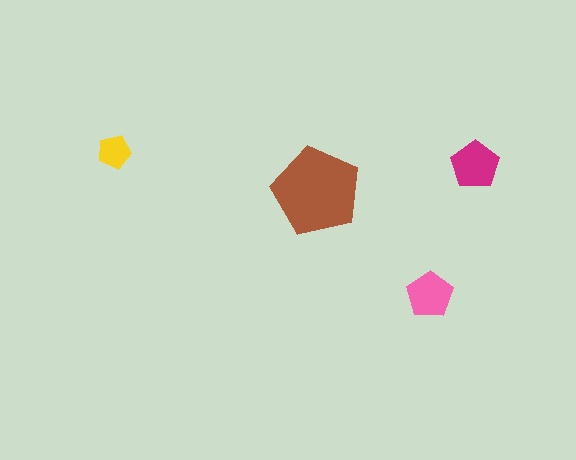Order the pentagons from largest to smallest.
the brown one, the magenta one, the pink one, the yellow one.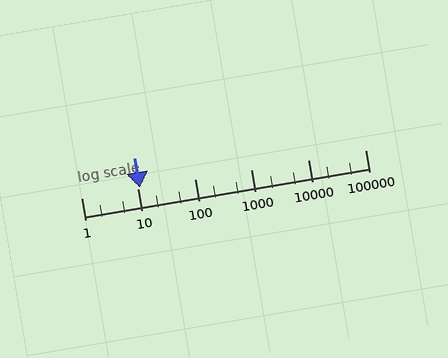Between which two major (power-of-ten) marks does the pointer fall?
The pointer is between 10 and 100.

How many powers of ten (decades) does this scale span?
The scale spans 5 decades, from 1 to 100000.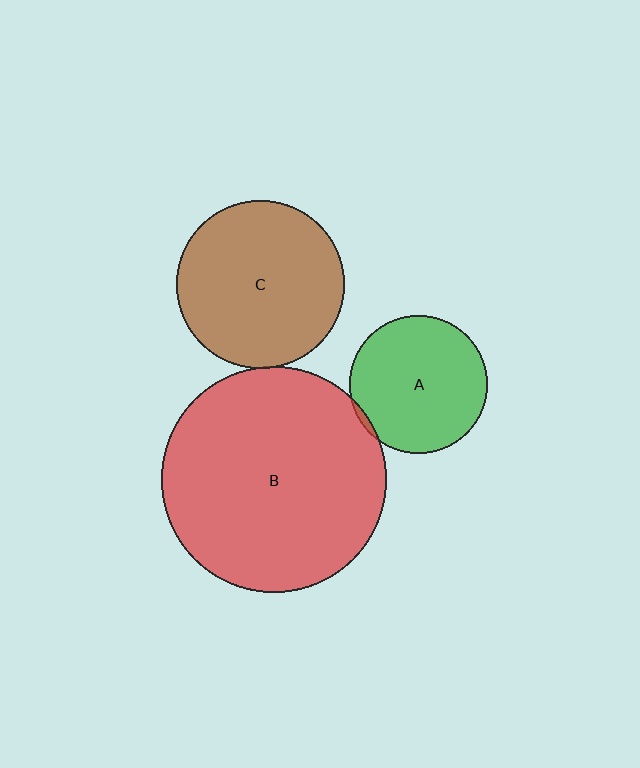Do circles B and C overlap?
Yes.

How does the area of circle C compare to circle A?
Approximately 1.5 times.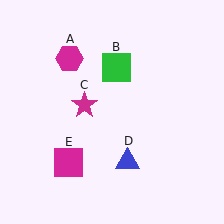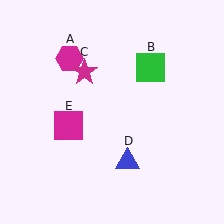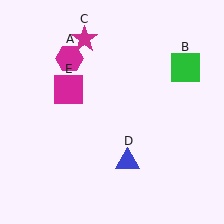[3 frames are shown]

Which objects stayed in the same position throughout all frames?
Magenta hexagon (object A) and blue triangle (object D) remained stationary.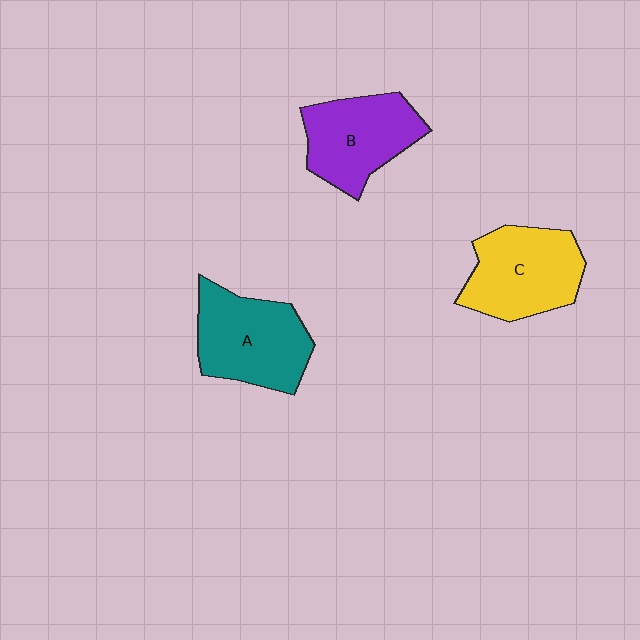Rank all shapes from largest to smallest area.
From largest to smallest: A (teal), C (yellow), B (purple).